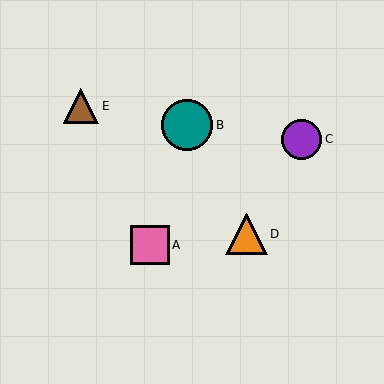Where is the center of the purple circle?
The center of the purple circle is at (302, 139).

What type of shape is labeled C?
Shape C is a purple circle.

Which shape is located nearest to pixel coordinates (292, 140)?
The purple circle (labeled C) at (302, 139) is nearest to that location.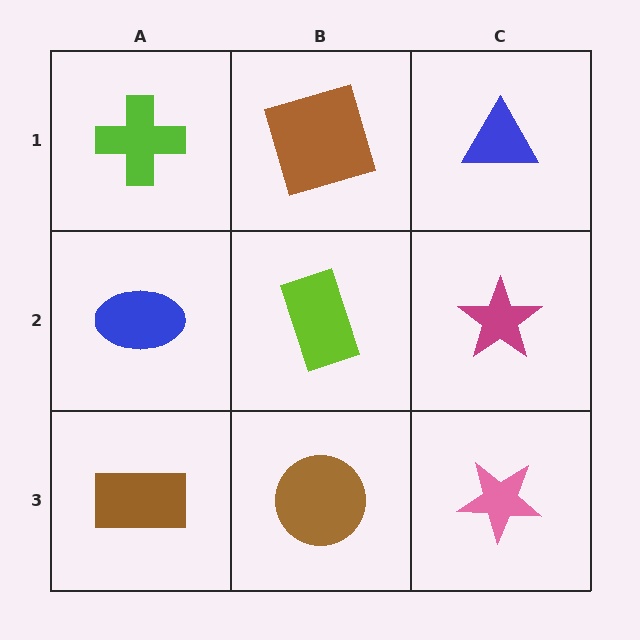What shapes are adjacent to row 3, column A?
A blue ellipse (row 2, column A), a brown circle (row 3, column B).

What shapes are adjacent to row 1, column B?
A lime rectangle (row 2, column B), a lime cross (row 1, column A), a blue triangle (row 1, column C).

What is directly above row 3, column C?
A magenta star.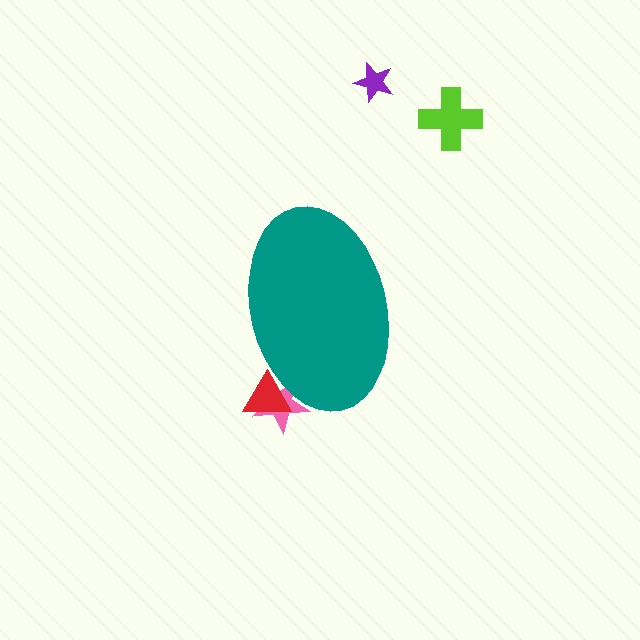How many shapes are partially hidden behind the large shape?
2 shapes are partially hidden.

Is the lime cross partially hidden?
No, the lime cross is fully visible.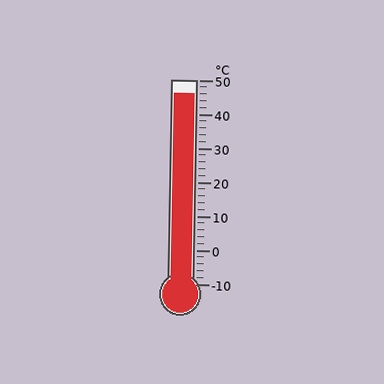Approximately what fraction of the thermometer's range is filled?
The thermometer is filled to approximately 95% of its range.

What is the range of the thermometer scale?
The thermometer scale ranges from -10°C to 50°C.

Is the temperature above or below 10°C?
The temperature is above 10°C.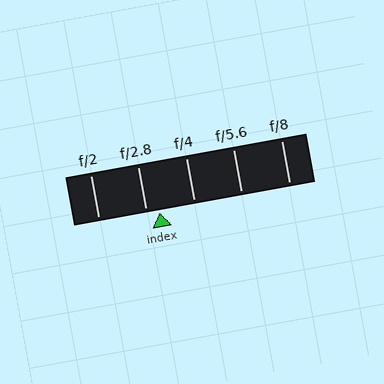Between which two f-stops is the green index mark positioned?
The index mark is between f/2.8 and f/4.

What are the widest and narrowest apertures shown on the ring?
The widest aperture shown is f/2 and the narrowest is f/8.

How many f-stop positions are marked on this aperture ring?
There are 5 f-stop positions marked.